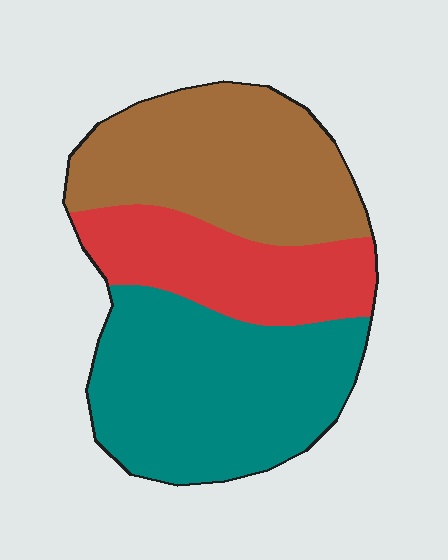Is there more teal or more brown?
Teal.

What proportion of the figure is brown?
Brown covers 35% of the figure.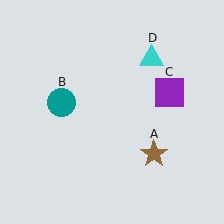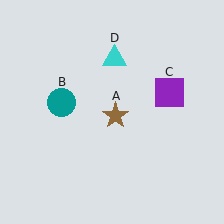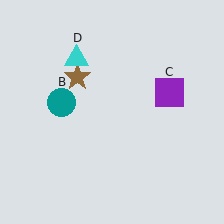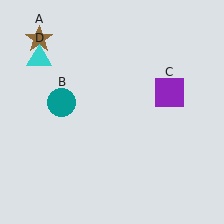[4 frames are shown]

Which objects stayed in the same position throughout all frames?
Teal circle (object B) and purple square (object C) remained stationary.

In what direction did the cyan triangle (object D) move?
The cyan triangle (object D) moved left.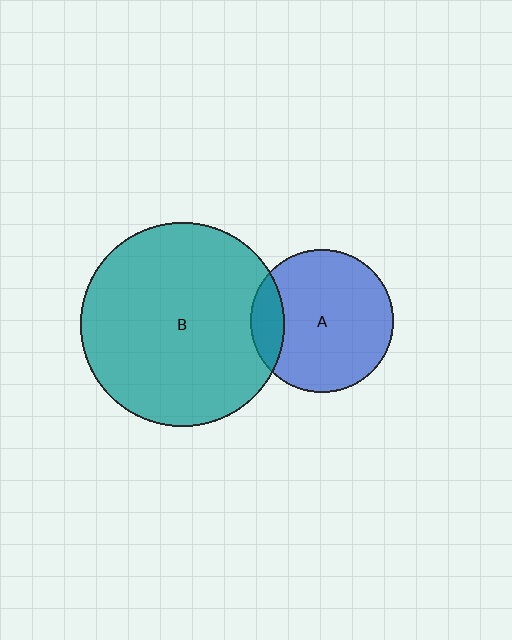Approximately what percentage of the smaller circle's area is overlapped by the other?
Approximately 15%.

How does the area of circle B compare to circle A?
Approximately 2.0 times.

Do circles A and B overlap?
Yes.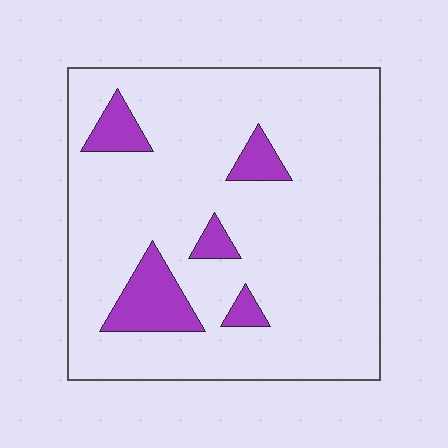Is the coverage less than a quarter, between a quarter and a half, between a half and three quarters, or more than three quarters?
Less than a quarter.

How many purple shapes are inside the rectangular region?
5.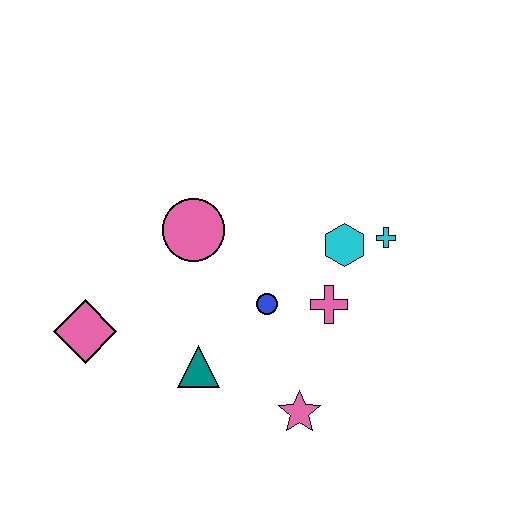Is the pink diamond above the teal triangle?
Yes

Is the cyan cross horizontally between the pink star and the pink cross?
No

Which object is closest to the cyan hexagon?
The cyan cross is closest to the cyan hexagon.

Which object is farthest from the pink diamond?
The cyan cross is farthest from the pink diamond.